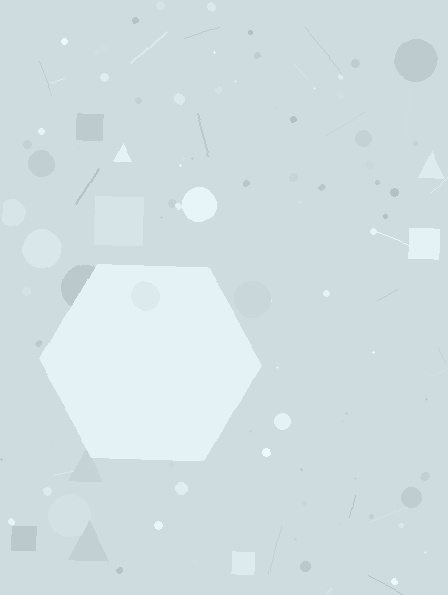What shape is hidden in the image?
A hexagon is hidden in the image.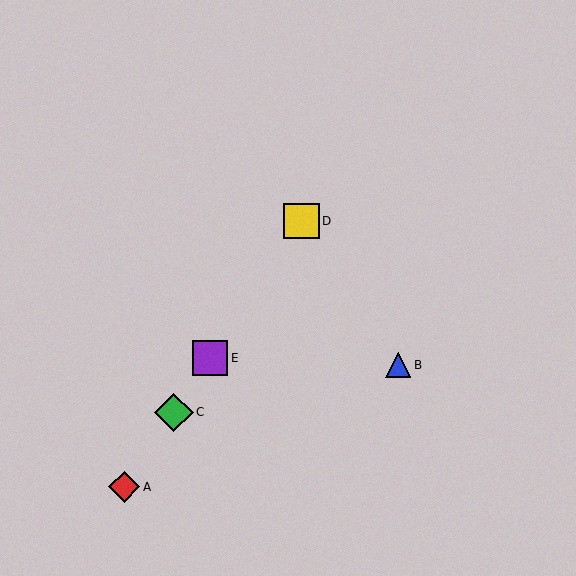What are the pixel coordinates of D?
Object D is at (302, 221).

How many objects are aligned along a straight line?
4 objects (A, C, D, E) are aligned along a straight line.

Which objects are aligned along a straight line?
Objects A, C, D, E are aligned along a straight line.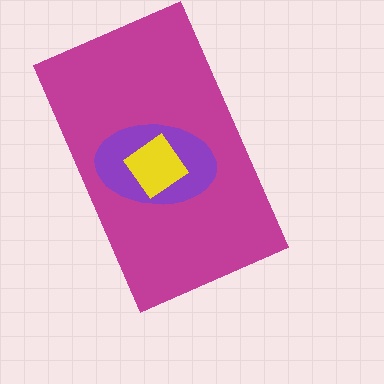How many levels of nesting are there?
3.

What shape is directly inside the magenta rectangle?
The purple ellipse.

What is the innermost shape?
The yellow diamond.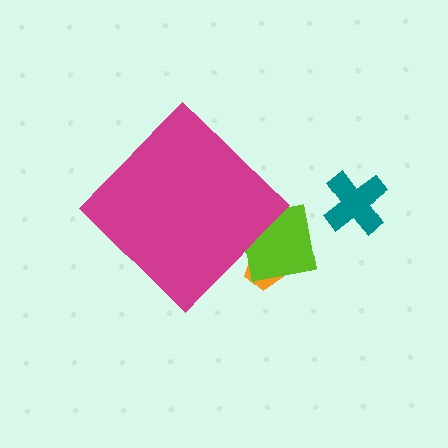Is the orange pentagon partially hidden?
Yes, the orange pentagon is partially hidden behind the magenta diamond.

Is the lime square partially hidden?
Yes, the lime square is partially hidden behind the magenta diamond.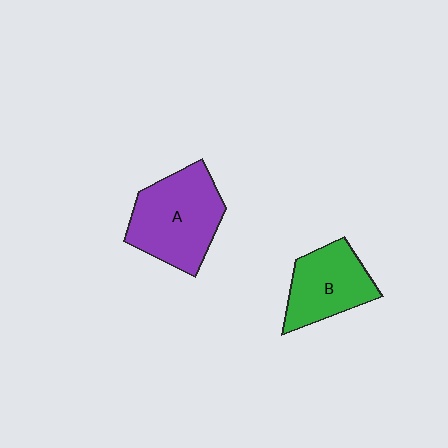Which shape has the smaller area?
Shape B (green).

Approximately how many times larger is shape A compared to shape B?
Approximately 1.3 times.